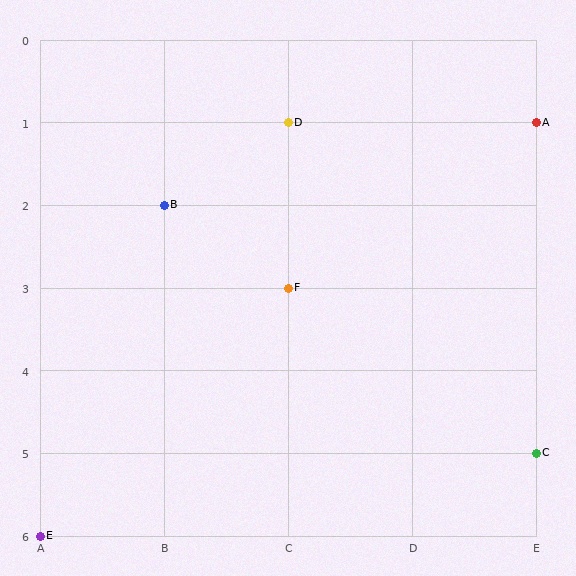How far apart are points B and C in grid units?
Points B and C are 3 columns and 3 rows apart (about 4.2 grid units diagonally).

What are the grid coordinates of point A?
Point A is at grid coordinates (E, 1).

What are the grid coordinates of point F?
Point F is at grid coordinates (C, 3).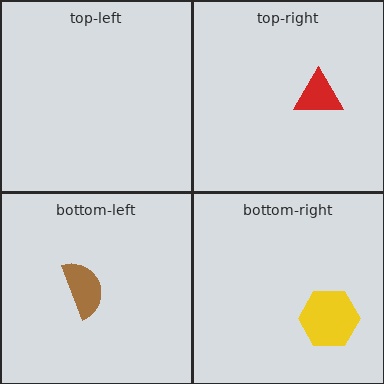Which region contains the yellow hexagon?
The bottom-right region.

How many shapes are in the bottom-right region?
1.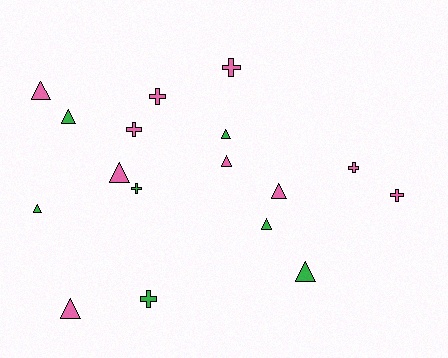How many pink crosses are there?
There are 5 pink crosses.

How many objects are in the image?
There are 17 objects.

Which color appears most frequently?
Pink, with 10 objects.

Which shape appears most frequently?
Triangle, with 10 objects.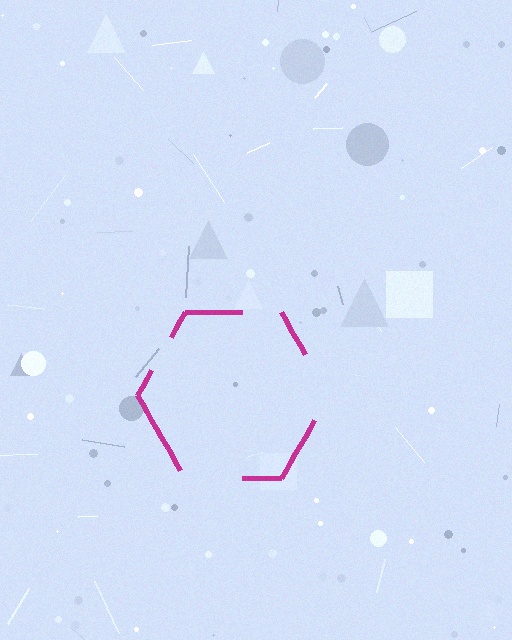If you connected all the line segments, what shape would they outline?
They would outline a hexagon.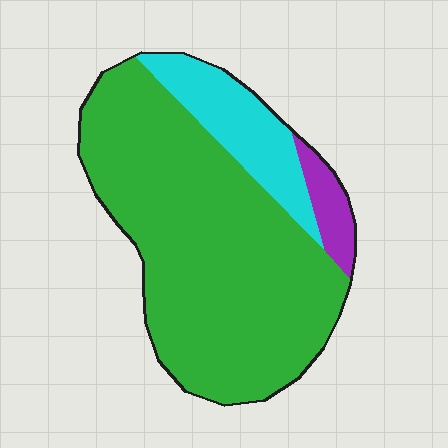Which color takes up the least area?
Purple, at roughly 5%.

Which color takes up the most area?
Green, at roughly 75%.